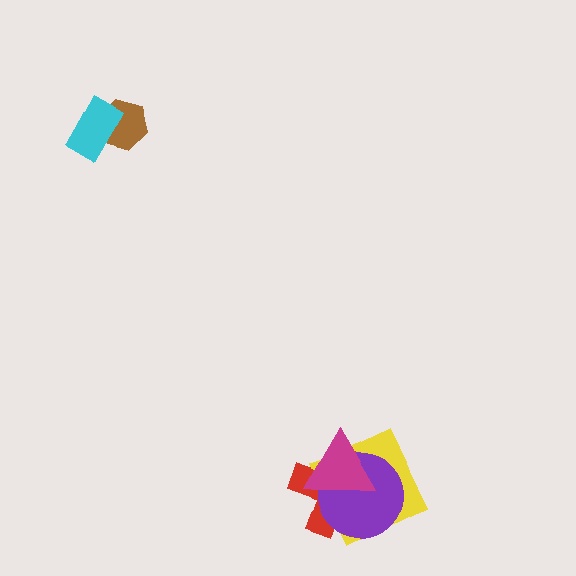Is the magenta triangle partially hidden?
No, no other shape covers it.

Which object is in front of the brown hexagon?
The cyan rectangle is in front of the brown hexagon.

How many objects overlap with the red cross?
3 objects overlap with the red cross.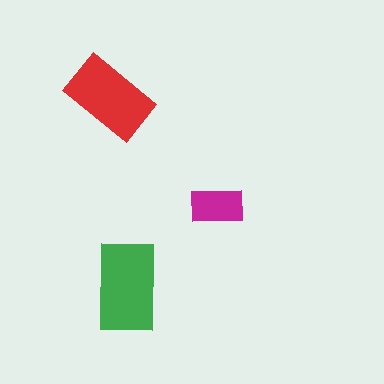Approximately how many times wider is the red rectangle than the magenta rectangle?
About 1.5 times wider.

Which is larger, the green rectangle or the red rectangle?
The green one.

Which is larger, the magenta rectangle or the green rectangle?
The green one.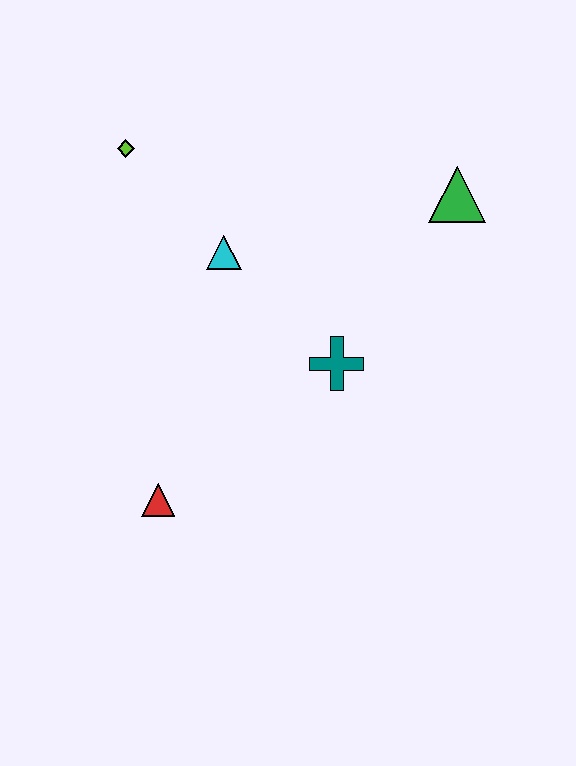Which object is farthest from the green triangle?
The red triangle is farthest from the green triangle.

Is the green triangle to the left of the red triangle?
No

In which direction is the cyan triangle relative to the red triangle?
The cyan triangle is above the red triangle.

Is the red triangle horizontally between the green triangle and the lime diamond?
Yes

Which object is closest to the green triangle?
The teal cross is closest to the green triangle.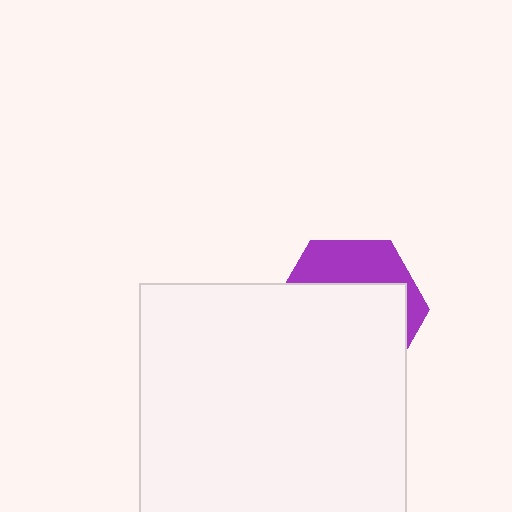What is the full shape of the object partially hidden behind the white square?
The partially hidden object is a purple hexagon.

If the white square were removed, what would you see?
You would see the complete purple hexagon.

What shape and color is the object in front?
The object in front is a white square.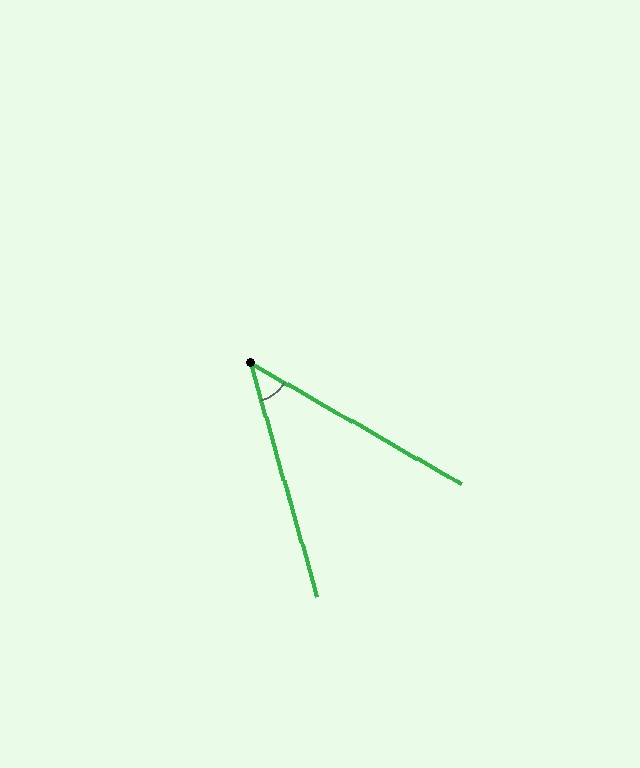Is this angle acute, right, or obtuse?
It is acute.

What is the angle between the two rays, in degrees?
Approximately 44 degrees.